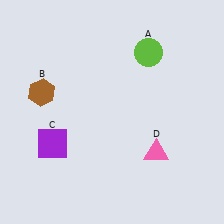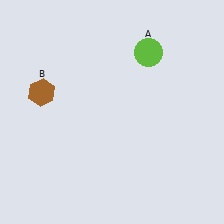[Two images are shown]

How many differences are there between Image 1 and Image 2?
There are 2 differences between the two images.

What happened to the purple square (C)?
The purple square (C) was removed in Image 2. It was in the bottom-left area of Image 1.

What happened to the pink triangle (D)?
The pink triangle (D) was removed in Image 2. It was in the bottom-right area of Image 1.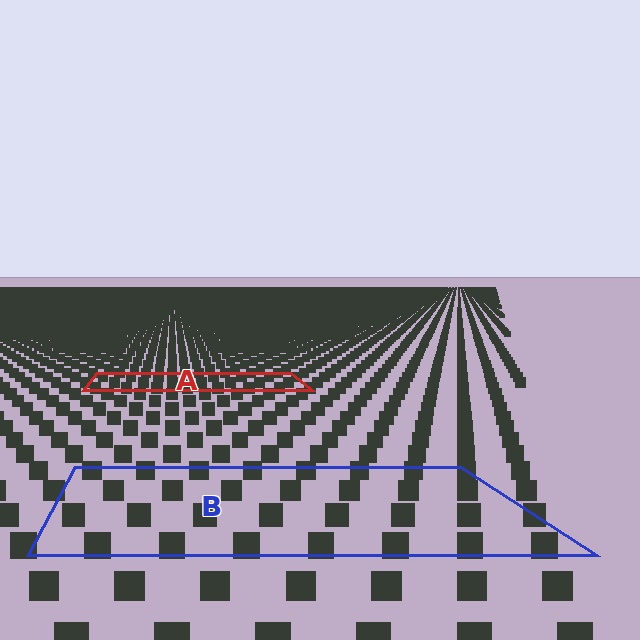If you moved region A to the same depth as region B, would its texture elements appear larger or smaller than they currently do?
They would appear larger. At a closer depth, the same texture elements are projected at a bigger on-screen size.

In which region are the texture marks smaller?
The texture marks are smaller in region A, because it is farther away.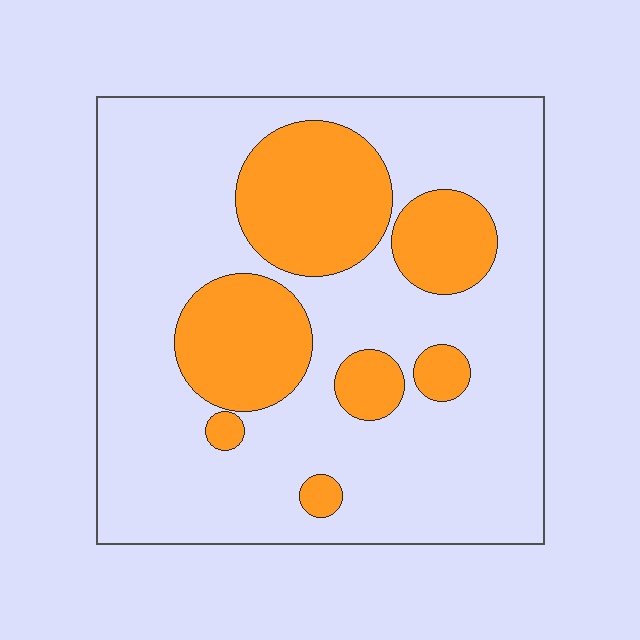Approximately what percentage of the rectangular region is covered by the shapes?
Approximately 25%.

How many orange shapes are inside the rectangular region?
7.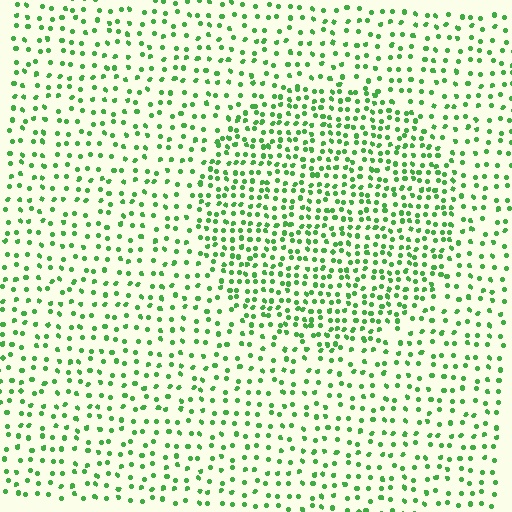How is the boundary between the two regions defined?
The boundary is defined by a change in element density (approximately 1.8x ratio). All elements are the same color, size, and shape.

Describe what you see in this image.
The image contains small green elements arranged at two different densities. A circle-shaped region is visible where the elements are more densely packed than the surrounding area.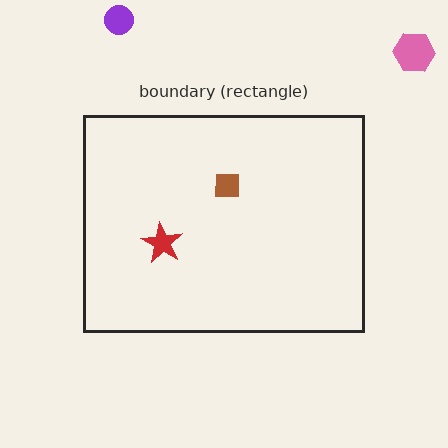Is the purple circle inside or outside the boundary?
Outside.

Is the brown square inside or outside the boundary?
Inside.